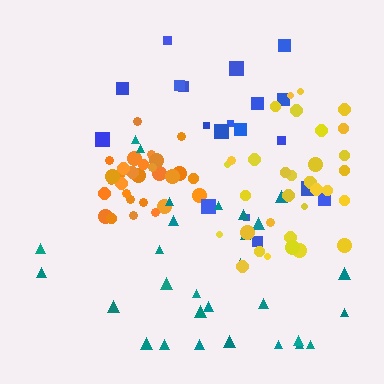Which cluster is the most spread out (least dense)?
Blue.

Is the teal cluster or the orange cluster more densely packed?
Orange.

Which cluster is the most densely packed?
Orange.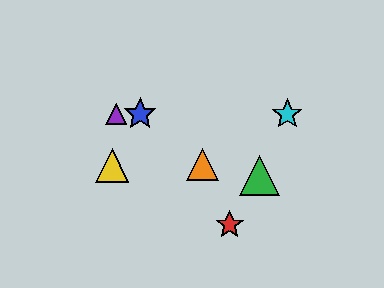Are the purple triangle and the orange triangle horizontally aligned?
No, the purple triangle is at y≈114 and the orange triangle is at y≈165.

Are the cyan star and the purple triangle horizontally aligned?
Yes, both are at y≈114.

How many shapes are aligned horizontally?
3 shapes (the blue star, the purple triangle, the cyan star) are aligned horizontally.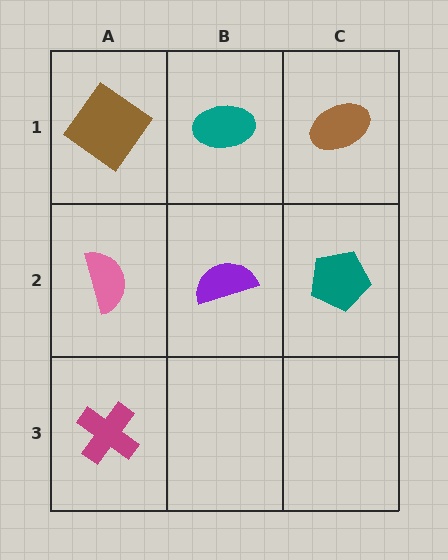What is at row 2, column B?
A purple semicircle.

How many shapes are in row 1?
3 shapes.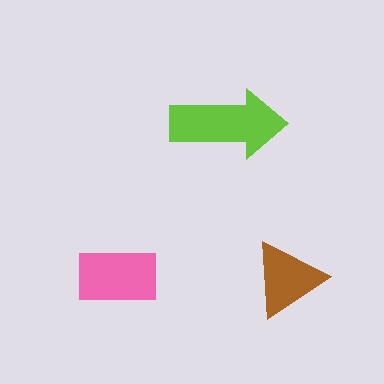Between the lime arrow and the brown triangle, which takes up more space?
The lime arrow.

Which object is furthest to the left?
The pink rectangle is leftmost.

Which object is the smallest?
The brown triangle.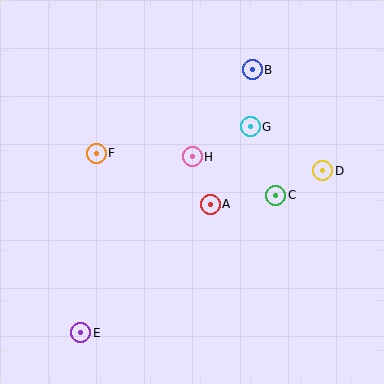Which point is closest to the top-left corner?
Point F is closest to the top-left corner.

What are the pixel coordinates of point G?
Point G is at (250, 127).